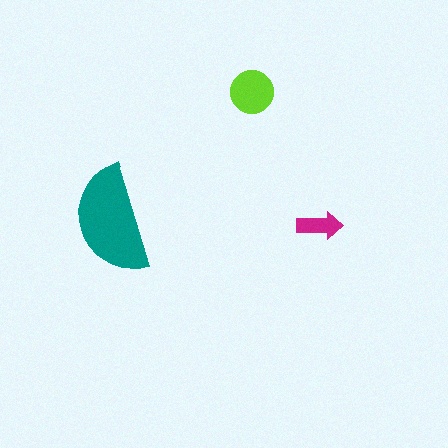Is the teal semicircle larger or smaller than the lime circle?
Larger.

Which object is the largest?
The teal semicircle.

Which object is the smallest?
The magenta arrow.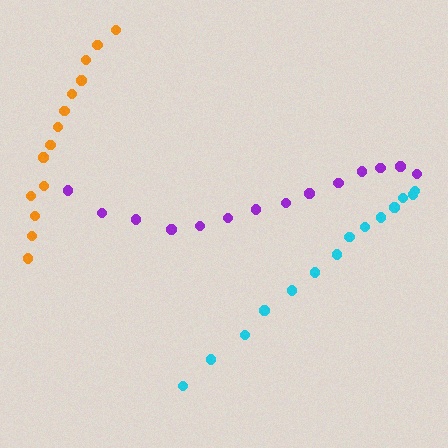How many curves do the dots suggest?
There are 3 distinct paths.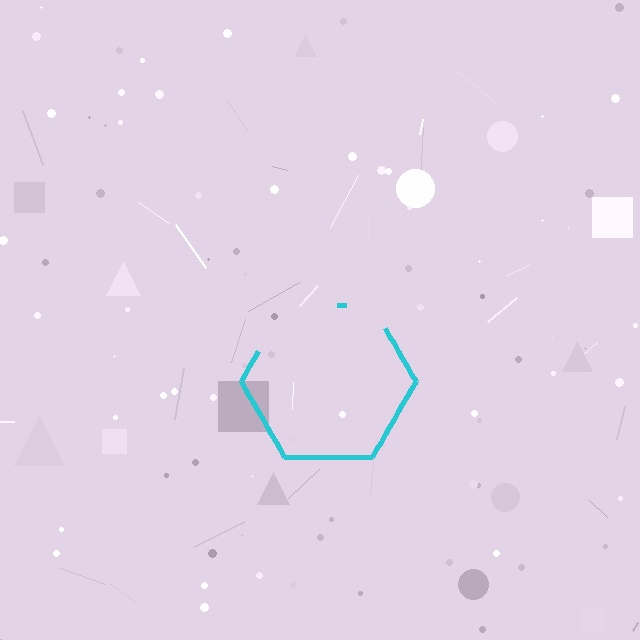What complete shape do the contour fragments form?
The contour fragments form a hexagon.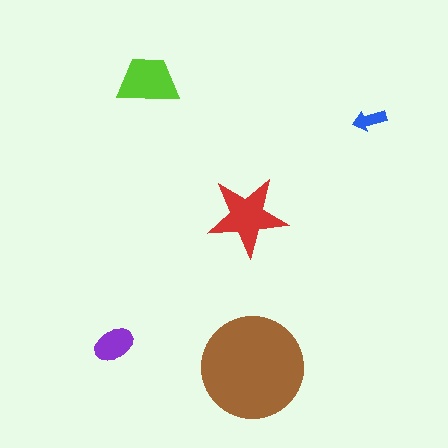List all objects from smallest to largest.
The blue arrow, the purple ellipse, the lime trapezoid, the red star, the brown circle.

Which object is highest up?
The lime trapezoid is topmost.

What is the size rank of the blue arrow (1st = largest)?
5th.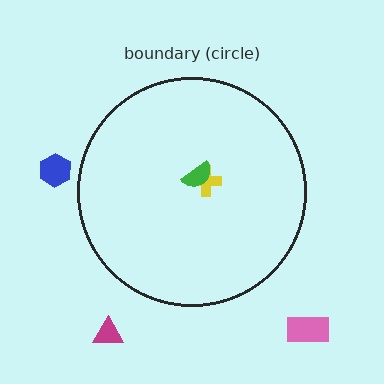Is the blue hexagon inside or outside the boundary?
Outside.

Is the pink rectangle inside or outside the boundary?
Outside.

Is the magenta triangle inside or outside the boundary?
Outside.